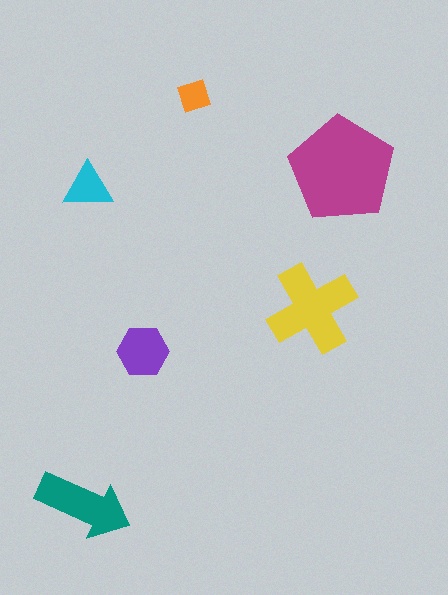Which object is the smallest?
The orange diamond.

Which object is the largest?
The magenta pentagon.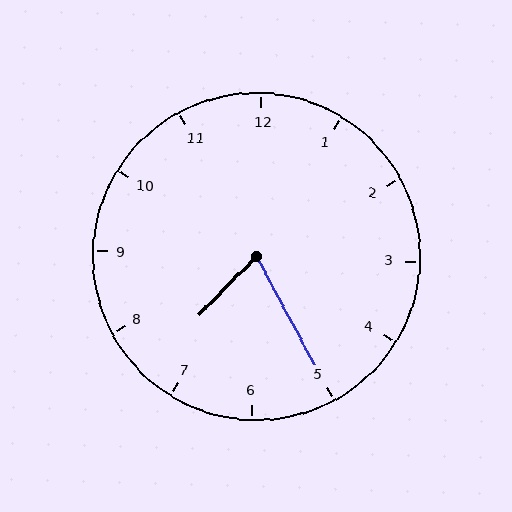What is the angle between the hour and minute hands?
Approximately 72 degrees.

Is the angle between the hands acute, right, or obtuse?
It is acute.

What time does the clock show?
7:25.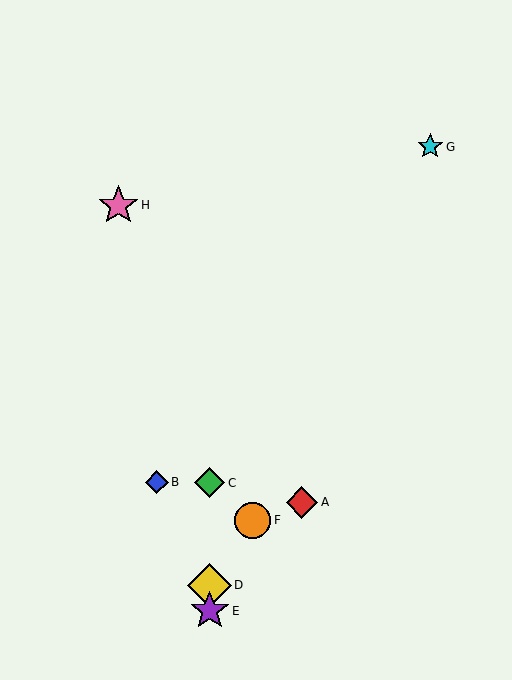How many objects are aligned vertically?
3 objects (C, D, E) are aligned vertically.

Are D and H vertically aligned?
No, D is at x≈210 and H is at x≈118.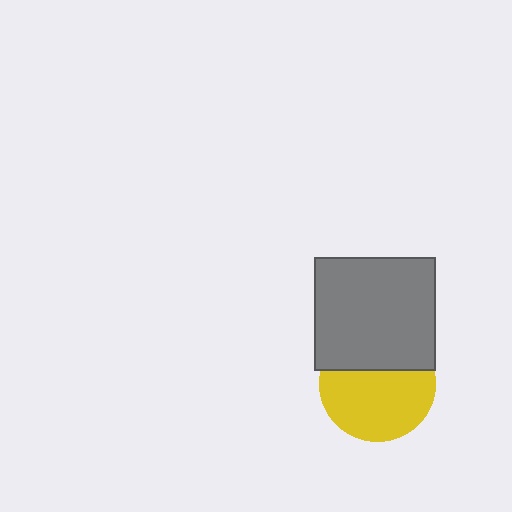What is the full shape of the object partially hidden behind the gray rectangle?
The partially hidden object is a yellow circle.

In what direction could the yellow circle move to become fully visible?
The yellow circle could move down. That would shift it out from behind the gray rectangle entirely.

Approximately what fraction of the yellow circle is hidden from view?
Roughly 36% of the yellow circle is hidden behind the gray rectangle.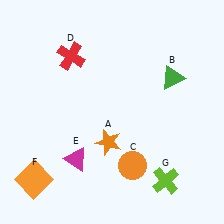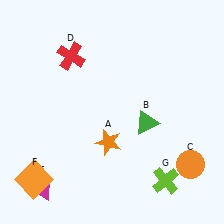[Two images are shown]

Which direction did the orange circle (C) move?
The orange circle (C) moved right.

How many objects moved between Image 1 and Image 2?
3 objects moved between the two images.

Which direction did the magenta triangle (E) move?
The magenta triangle (E) moved left.